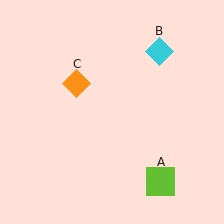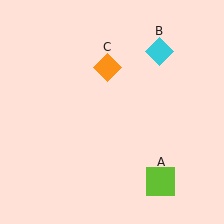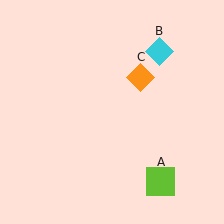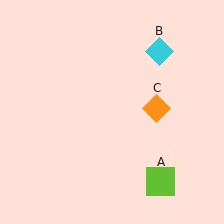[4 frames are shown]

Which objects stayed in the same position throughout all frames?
Lime square (object A) and cyan diamond (object B) remained stationary.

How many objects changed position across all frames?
1 object changed position: orange diamond (object C).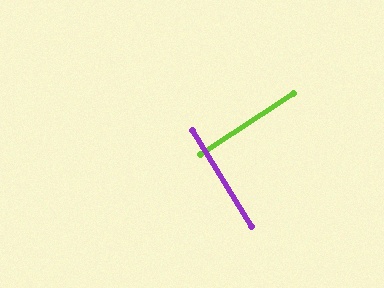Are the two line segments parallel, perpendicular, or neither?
Perpendicular — they meet at approximately 88°.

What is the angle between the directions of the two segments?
Approximately 88 degrees.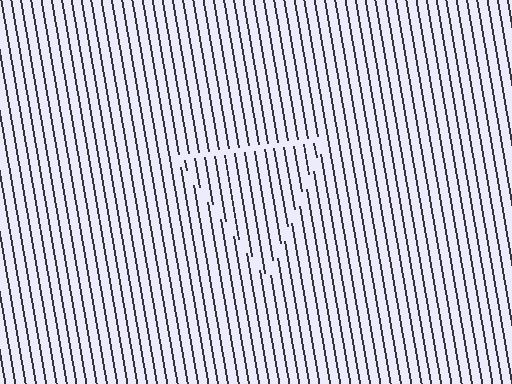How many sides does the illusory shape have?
3 sides — the line-ends trace a triangle.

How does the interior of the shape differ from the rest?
The interior of the shape contains the same grating, shifted by half a period — the contour is defined by the phase discontinuity where line-ends from the inner and outer gratings abut.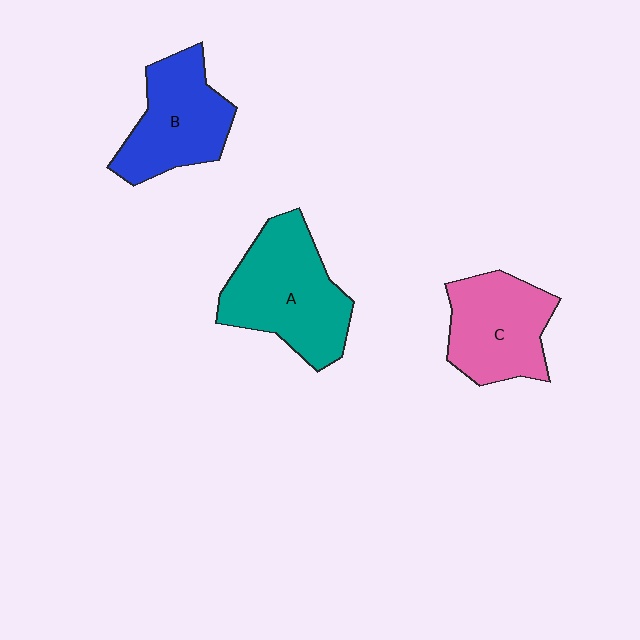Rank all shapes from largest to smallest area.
From largest to smallest: A (teal), B (blue), C (pink).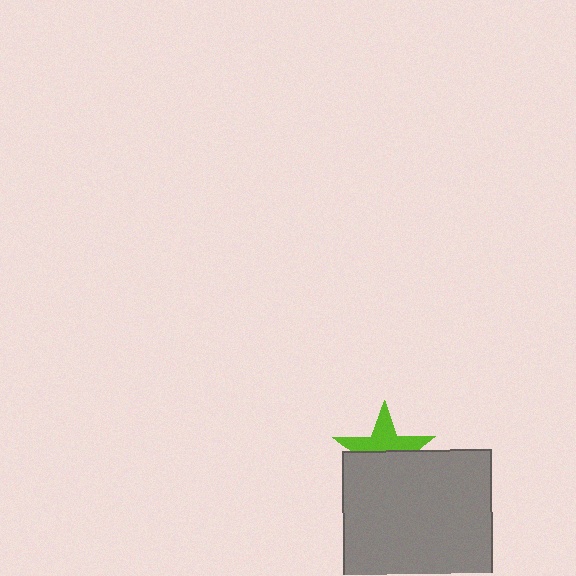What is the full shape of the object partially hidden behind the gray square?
The partially hidden object is a lime star.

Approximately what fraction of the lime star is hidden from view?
Roughly 53% of the lime star is hidden behind the gray square.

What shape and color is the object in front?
The object in front is a gray square.